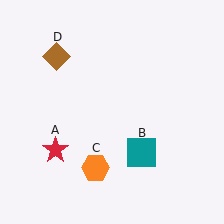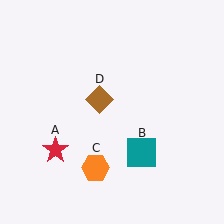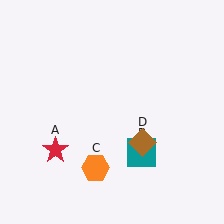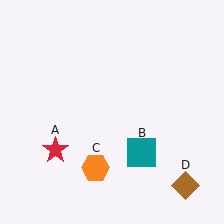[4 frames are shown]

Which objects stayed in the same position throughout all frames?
Red star (object A) and teal square (object B) and orange hexagon (object C) remained stationary.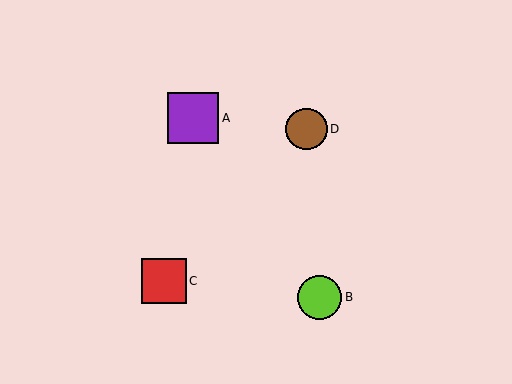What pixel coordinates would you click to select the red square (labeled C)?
Click at (164, 281) to select the red square C.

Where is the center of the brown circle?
The center of the brown circle is at (307, 129).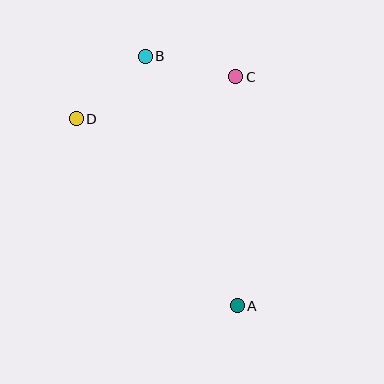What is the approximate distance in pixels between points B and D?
The distance between B and D is approximately 93 pixels.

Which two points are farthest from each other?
Points A and B are farthest from each other.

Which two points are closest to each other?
Points B and C are closest to each other.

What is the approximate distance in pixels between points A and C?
The distance between A and C is approximately 229 pixels.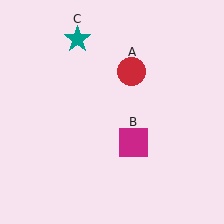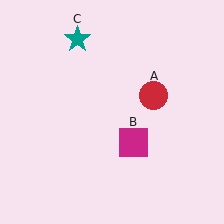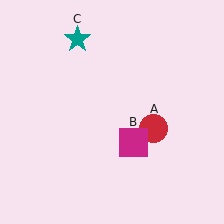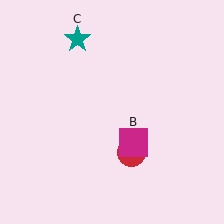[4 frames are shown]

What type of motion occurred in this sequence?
The red circle (object A) rotated clockwise around the center of the scene.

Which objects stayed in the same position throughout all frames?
Magenta square (object B) and teal star (object C) remained stationary.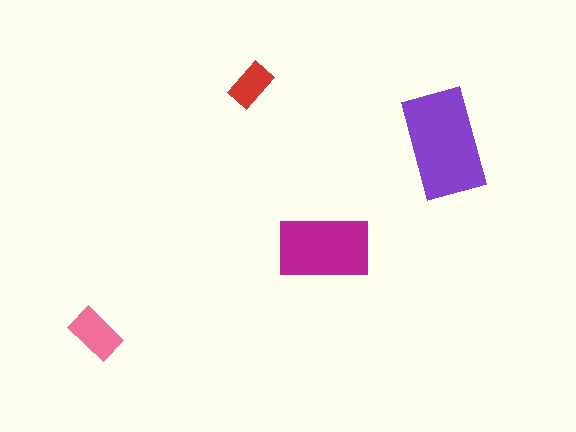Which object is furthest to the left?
The pink rectangle is leftmost.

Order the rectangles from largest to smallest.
the purple one, the magenta one, the pink one, the red one.